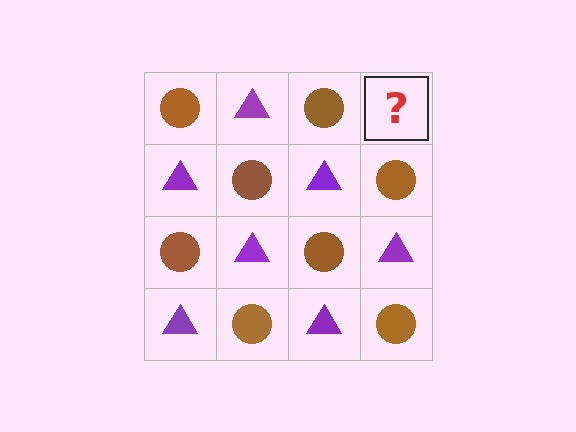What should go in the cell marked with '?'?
The missing cell should contain a purple triangle.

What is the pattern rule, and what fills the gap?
The rule is that it alternates brown circle and purple triangle in a checkerboard pattern. The gap should be filled with a purple triangle.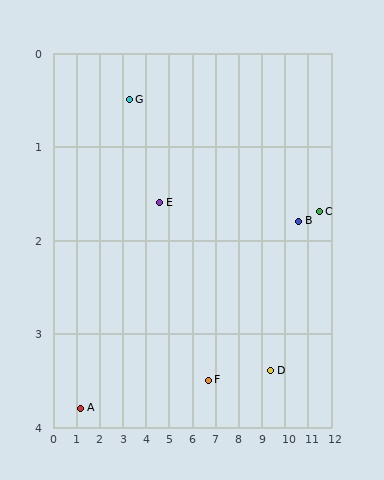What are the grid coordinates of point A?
Point A is at approximately (1.2, 3.8).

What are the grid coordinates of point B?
Point B is at approximately (10.6, 1.8).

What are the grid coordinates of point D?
Point D is at approximately (9.4, 3.4).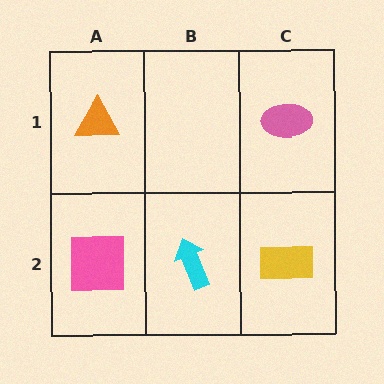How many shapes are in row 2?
3 shapes.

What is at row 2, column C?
A yellow rectangle.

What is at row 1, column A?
An orange triangle.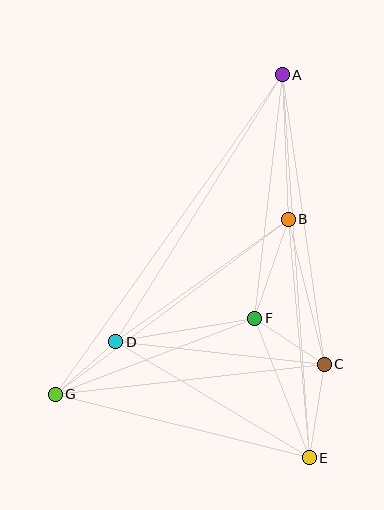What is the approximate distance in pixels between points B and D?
The distance between B and D is approximately 212 pixels.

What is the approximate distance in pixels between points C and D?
The distance between C and D is approximately 210 pixels.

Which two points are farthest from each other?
Points A and G are farthest from each other.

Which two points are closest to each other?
Points D and G are closest to each other.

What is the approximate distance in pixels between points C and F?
The distance between C and F is approximately 84 pixels.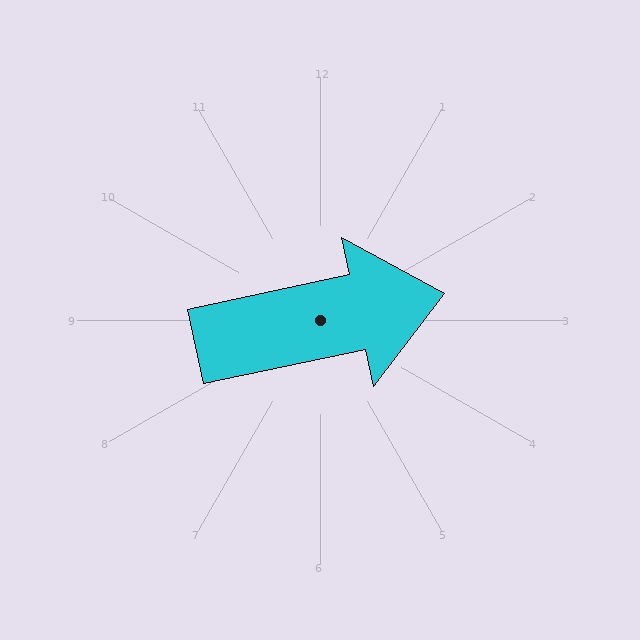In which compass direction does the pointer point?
East.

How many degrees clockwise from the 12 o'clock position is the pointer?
Approximately 78 degrees.